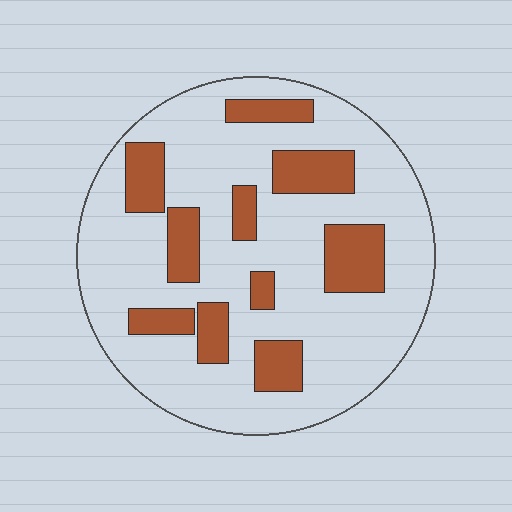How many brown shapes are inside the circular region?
10.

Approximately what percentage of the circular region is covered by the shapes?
Approximately 25%.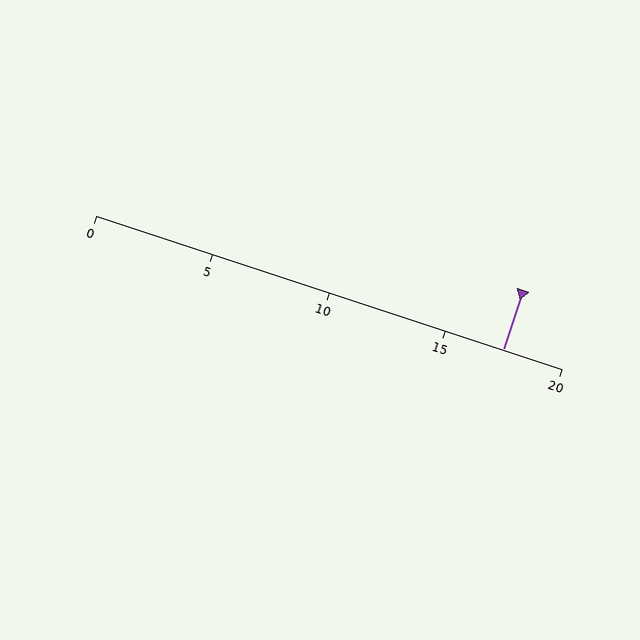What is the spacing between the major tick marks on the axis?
The major ticks are spaced 5 apart.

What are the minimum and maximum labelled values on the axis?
The axis runs from 0 to 20.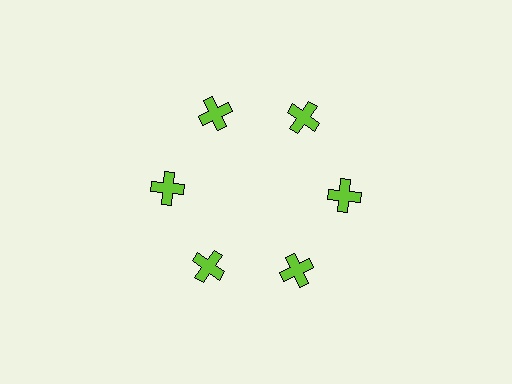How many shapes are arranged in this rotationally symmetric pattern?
There are 6 shapes, arranged in 6 groups of 1.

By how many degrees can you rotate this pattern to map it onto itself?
The pattern maps onto itself every 60 degrees of rotation.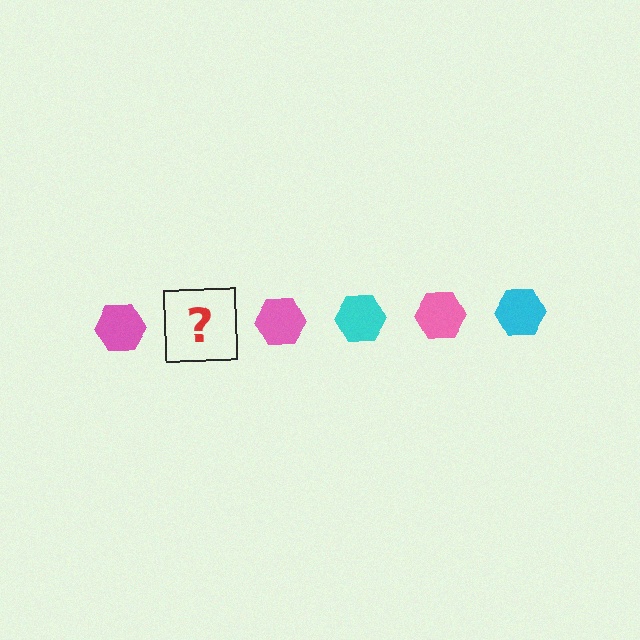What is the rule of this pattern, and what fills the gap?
The rule is that the pattern cycles through pink, cyan hexagons. The gap should be filled with a cyan hexagon.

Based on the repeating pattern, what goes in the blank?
The blank should be a cyan hexagon.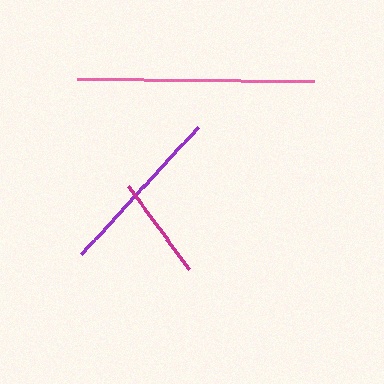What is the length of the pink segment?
The pink segment is approximately 237 pixels long.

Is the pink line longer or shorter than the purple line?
The pink line is longer than the purple line.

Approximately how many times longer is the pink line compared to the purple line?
The pink line is approximately 1.4 times the length of the purple line.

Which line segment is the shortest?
The magenta line is the shortest at approximately 103 pixels.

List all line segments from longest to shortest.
From longest to shortest: pink, purple, magenta.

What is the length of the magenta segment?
The magenta segment is approximately 103 pixels long.